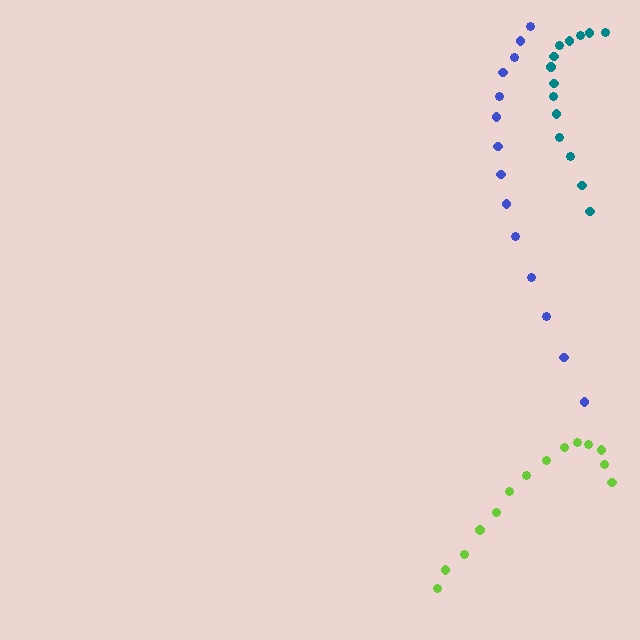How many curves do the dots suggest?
There are 3 distinct paths.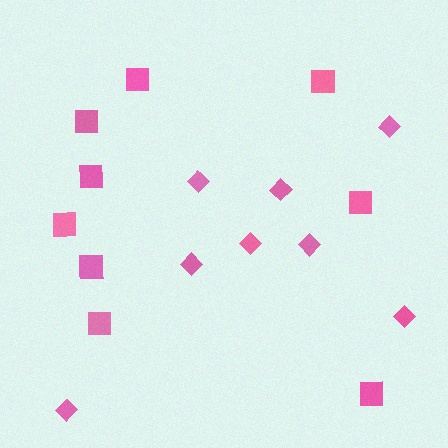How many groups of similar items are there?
There are 2 groups: one group of squares (9) and one group of diamonds (8).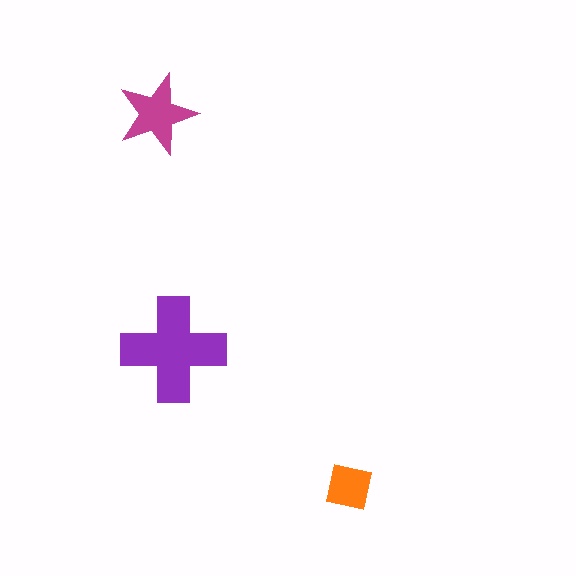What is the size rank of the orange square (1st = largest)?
3rd.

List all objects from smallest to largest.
The orange square, the magenta star, the purple cross.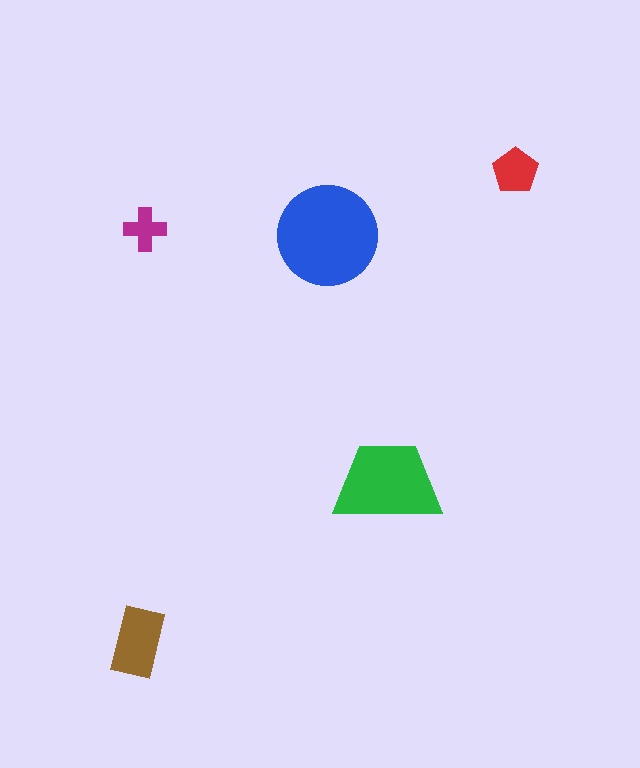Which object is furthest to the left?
The brown rectangle is leftmost.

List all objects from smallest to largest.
The magenta cross, the red pentagon, the brown rectangle, the green trapezoid, the blue circle.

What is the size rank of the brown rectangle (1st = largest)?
3rd.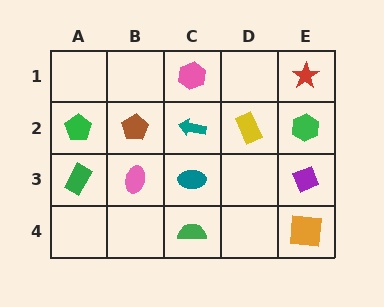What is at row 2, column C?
A teal arrow.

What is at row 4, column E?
An orange square.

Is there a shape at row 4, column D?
No, that cell is empty.